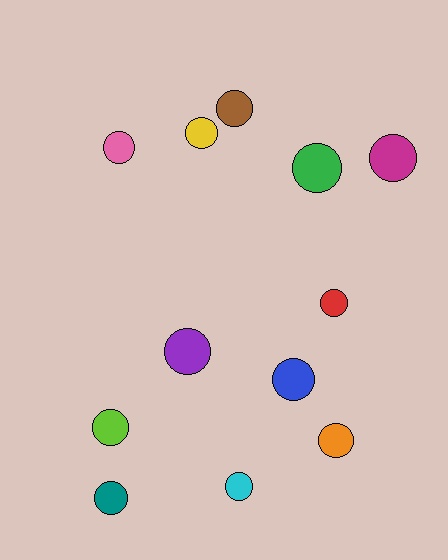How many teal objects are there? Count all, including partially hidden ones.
There is 1 teal object.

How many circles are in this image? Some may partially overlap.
There are 12 circles.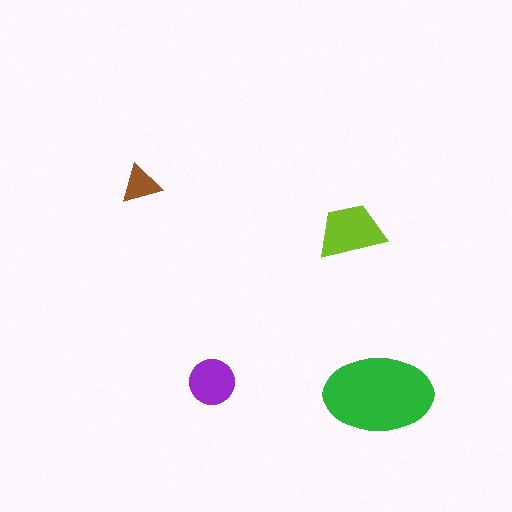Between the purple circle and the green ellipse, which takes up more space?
The green ellipse.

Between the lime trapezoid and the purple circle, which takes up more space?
The lime trapezoid.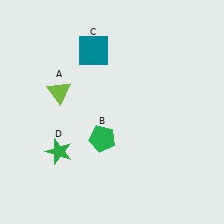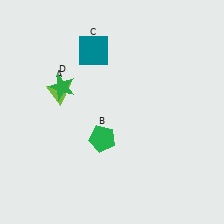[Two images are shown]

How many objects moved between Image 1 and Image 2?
1 object moved between the two images.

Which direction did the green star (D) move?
The green star (D) moved up.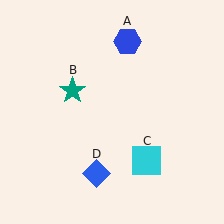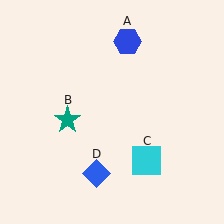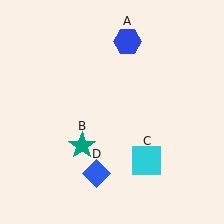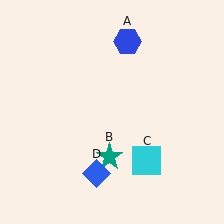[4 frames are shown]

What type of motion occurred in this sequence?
The teal star (object B) rotated counterclockwise around the center of the scene.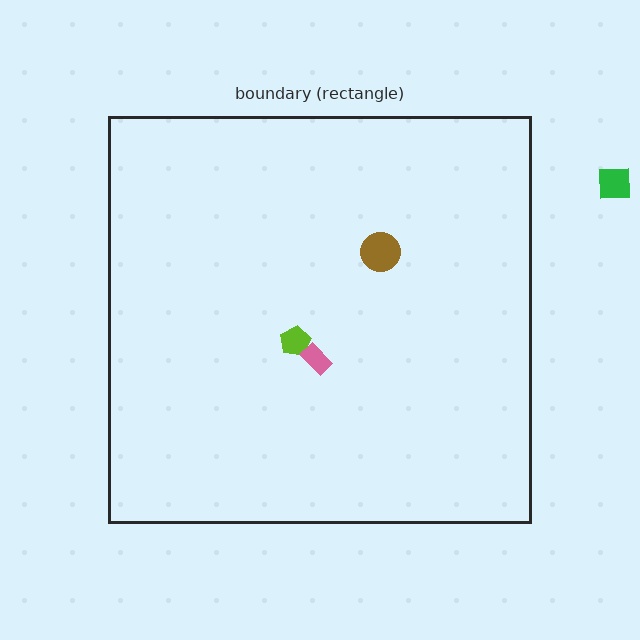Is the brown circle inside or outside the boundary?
Inside.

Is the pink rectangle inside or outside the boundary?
Inside.